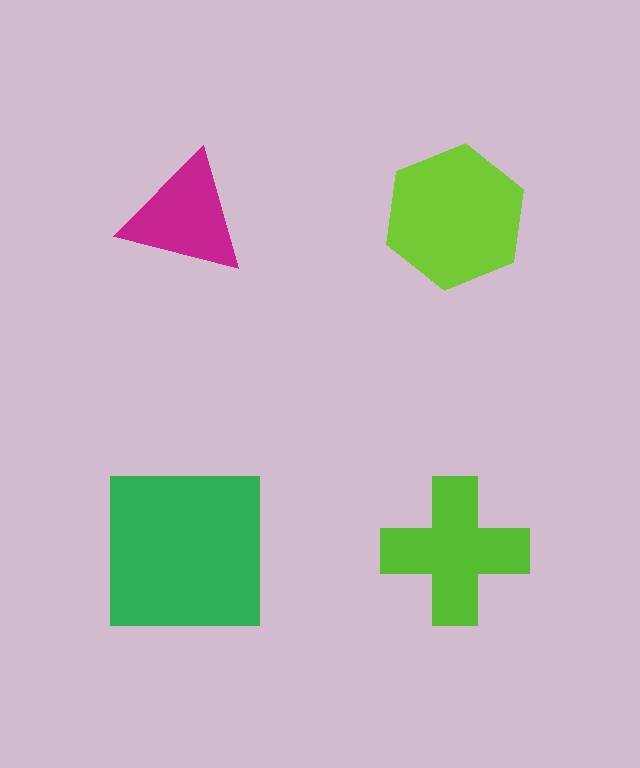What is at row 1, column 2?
A lime hexagon.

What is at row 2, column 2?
A lime cross.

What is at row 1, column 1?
A magenta triangle.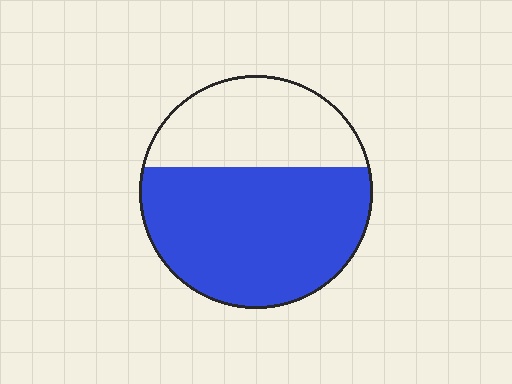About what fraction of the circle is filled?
About five eighths (5/8).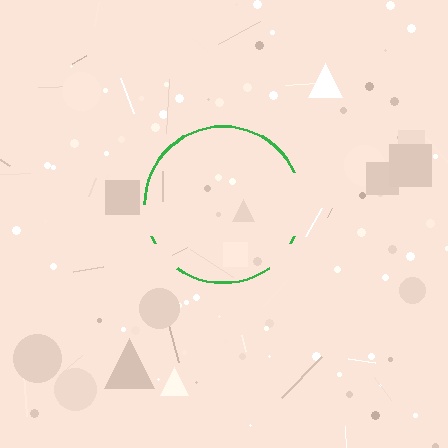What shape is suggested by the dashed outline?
The dashed outline suggests a circle.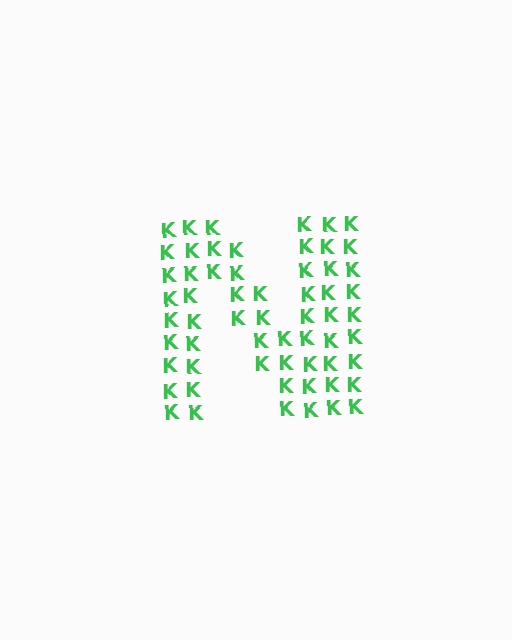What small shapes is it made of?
It is made of small letter K's.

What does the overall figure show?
The overall figure shows the letter N.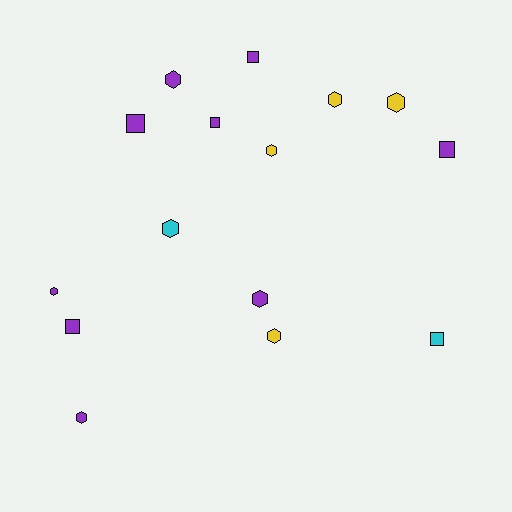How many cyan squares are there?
There is 1 cyan square.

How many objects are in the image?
There are 15 objects.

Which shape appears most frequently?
Hexagon, with 9 objects.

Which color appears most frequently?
Purple, with 9 objects.